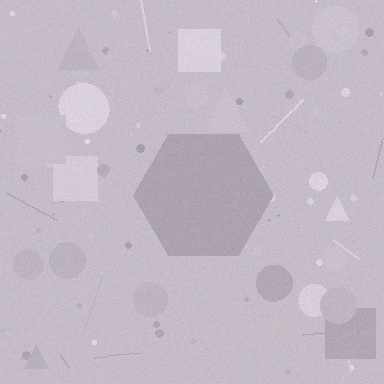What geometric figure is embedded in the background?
A hexagon is embedded in the background.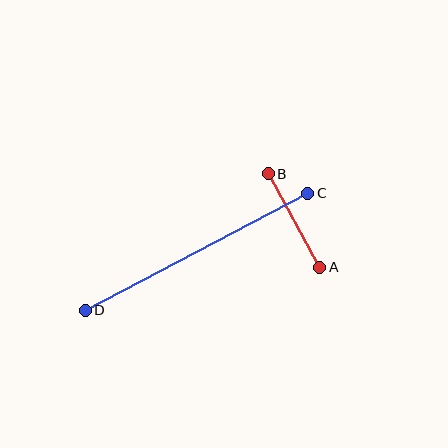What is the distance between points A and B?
The distance is approximately 107 pixels.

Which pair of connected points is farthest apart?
Points C and D are farthest apart.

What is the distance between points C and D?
The distance is approximately 252 pixels.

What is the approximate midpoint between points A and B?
The midpoint is at approximately (294, 220) pixels.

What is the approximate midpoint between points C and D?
The midpoint is at approximately (197, 252) pixels.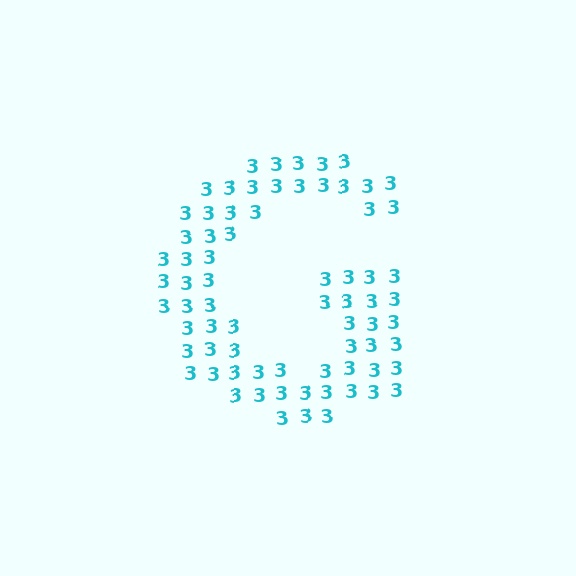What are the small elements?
The small elements are digit 3's.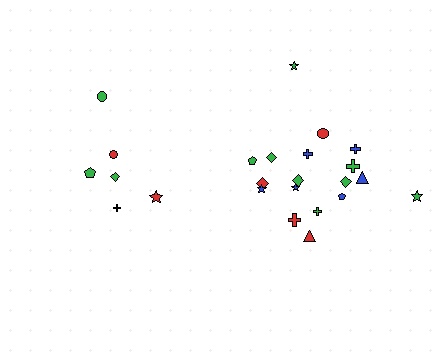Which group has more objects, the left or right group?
The right group.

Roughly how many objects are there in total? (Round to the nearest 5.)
Roughly 25 objects in total.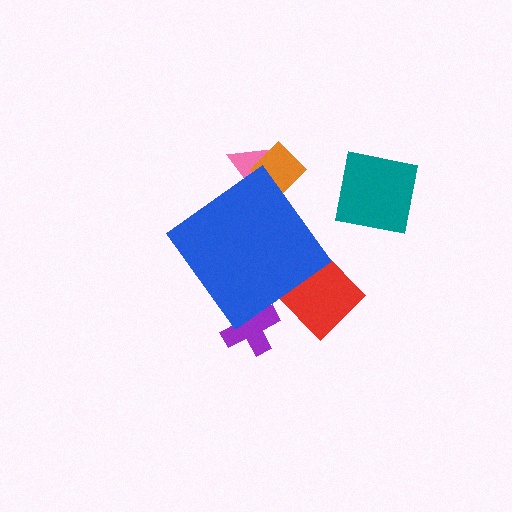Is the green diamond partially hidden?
Yes, the green diamond is partially hidden behind the blue diamond.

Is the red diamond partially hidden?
Yes, the red diamond is partially hidden behind the blue diamond.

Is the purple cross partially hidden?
Yes, the purple cross is partially hidden behind the blue diamond.